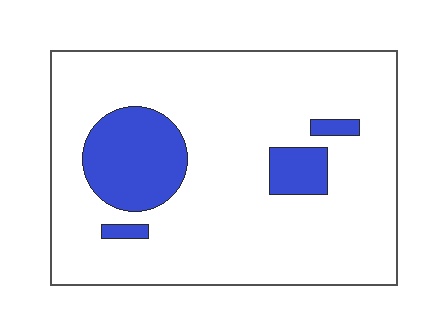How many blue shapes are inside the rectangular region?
4.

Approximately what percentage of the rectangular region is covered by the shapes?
Approximately 15%.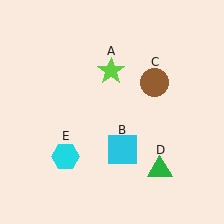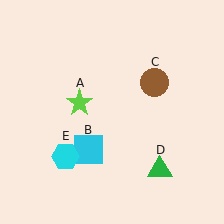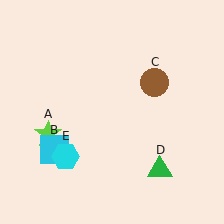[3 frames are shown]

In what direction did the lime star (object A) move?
The lime star (object A) moved down and to the left.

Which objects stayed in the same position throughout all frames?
Brown circle (object C) and green triangle (object D) and cyan hexagon (object E) remained stationary.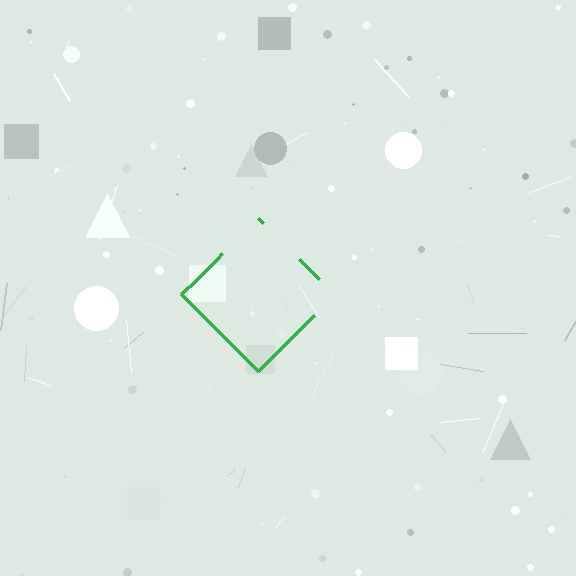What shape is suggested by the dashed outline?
The dashed outline suggests a diamond.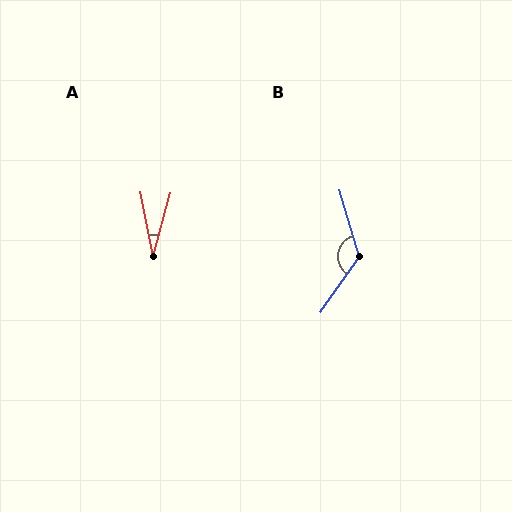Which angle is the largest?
B, at approximately 128 degrees.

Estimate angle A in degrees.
Approximately 26 degrees.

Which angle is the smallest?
A, at approximately 26 degrees.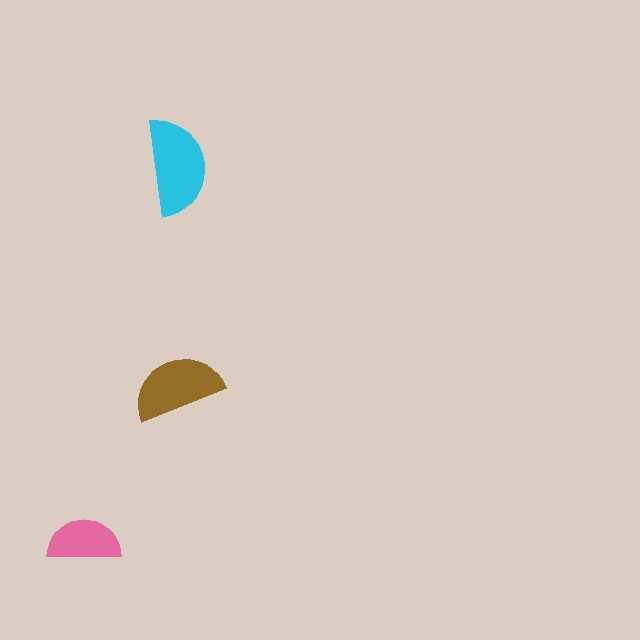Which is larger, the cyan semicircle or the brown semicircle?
The cyan one.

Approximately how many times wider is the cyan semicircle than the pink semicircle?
About 1.5 times wider.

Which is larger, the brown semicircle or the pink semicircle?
The brown one.